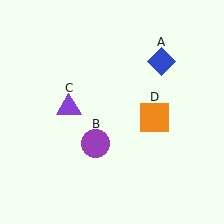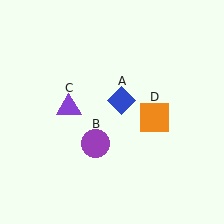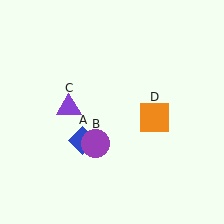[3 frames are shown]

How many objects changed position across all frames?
1 object changed position: blue diamond (object A).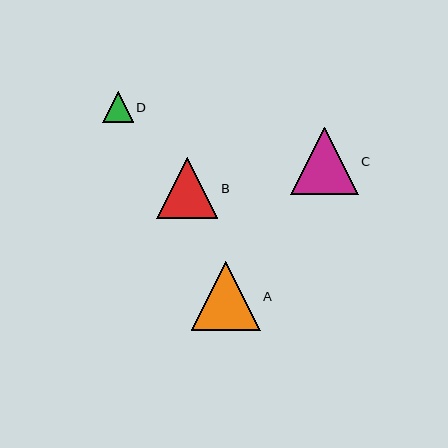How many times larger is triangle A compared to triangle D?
Triangle A is approximately 2.3 times the size of triangle D.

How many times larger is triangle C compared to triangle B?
Triangle C is approximately 1.1 times the size of triangle B.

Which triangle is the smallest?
Triangle D is the smallest with a size of approximately 30 pixels.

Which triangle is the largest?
Triangle A is the largest with a size of approximately 69 pixels.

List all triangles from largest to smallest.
From largest to smallest: A, C, B, D.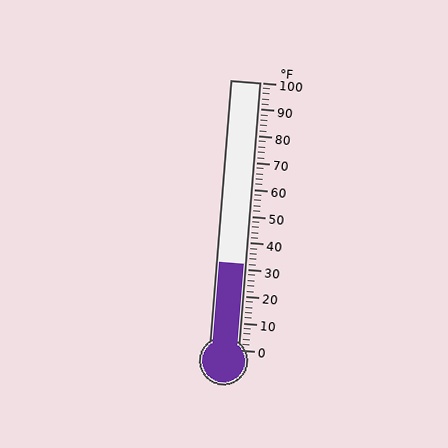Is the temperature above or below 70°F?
The temperature is below 70°F.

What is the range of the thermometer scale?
The thermometer scale ranges from 0°F to 100°F.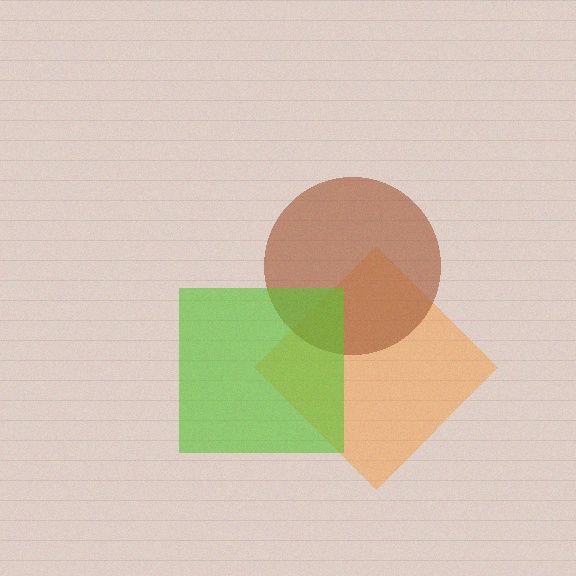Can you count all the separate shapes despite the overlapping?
Yes, there are 3 separate shapes.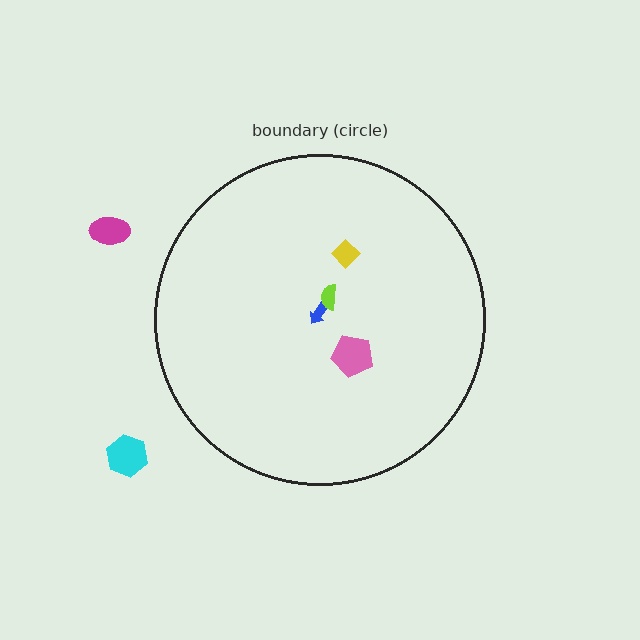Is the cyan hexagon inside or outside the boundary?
Outside.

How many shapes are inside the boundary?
4 inside, 2 outside.